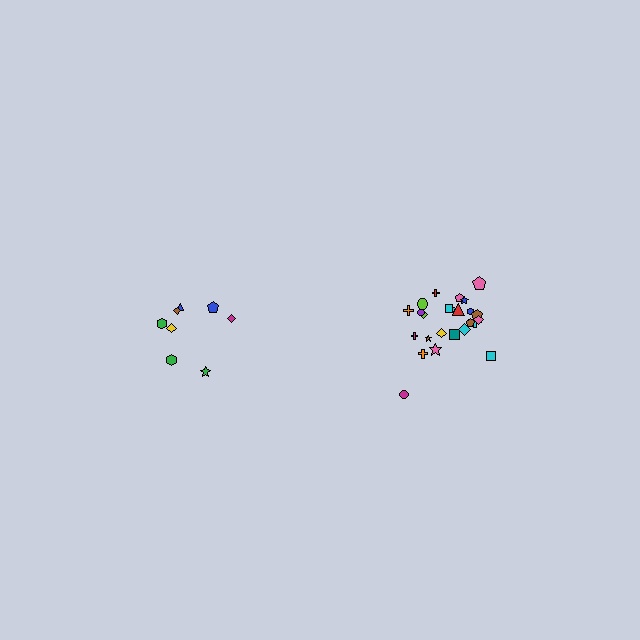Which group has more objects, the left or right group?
The right group.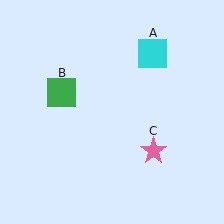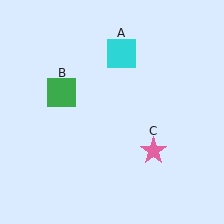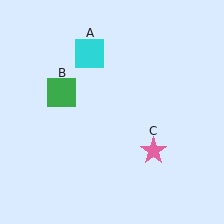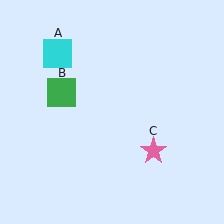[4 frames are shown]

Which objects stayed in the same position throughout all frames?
Green square (object B) and pink star (object C) remained stationary.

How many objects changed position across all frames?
1 object changed position: cyan square (object A).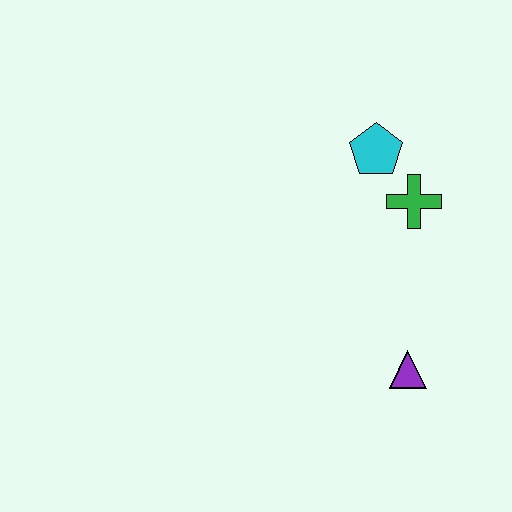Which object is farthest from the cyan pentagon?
The purple triangle is farthest from the cyan pentagon.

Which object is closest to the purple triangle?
The green cross is closest to the purple triangle.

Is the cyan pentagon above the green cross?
Yes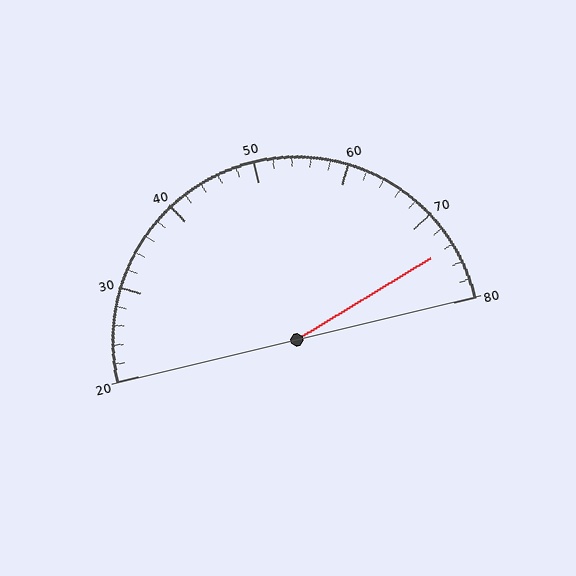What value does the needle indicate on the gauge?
The needle indicates approximately 74.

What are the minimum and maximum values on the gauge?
The gauge ranges from 20 to 80.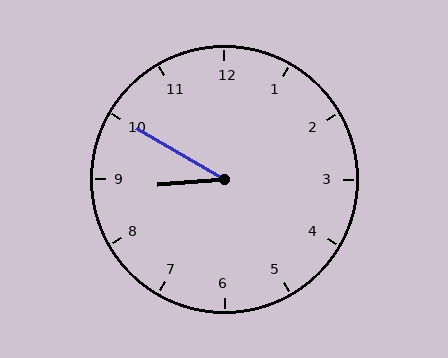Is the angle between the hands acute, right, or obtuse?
It is acute.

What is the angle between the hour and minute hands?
Approximately 35 degrees.